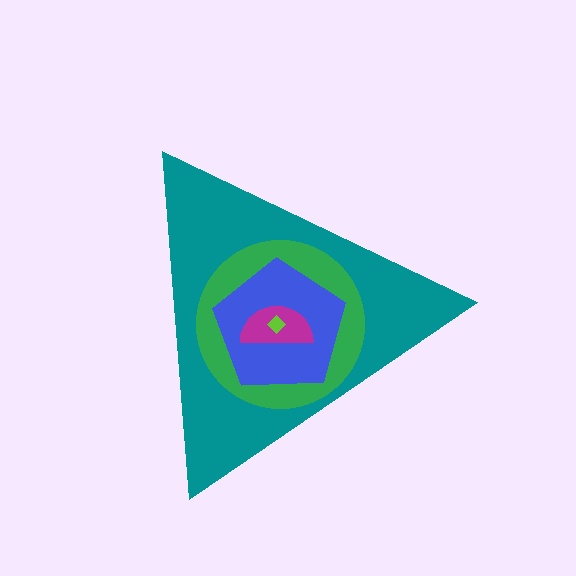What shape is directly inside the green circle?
The blue pentagon.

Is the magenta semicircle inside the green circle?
Yes.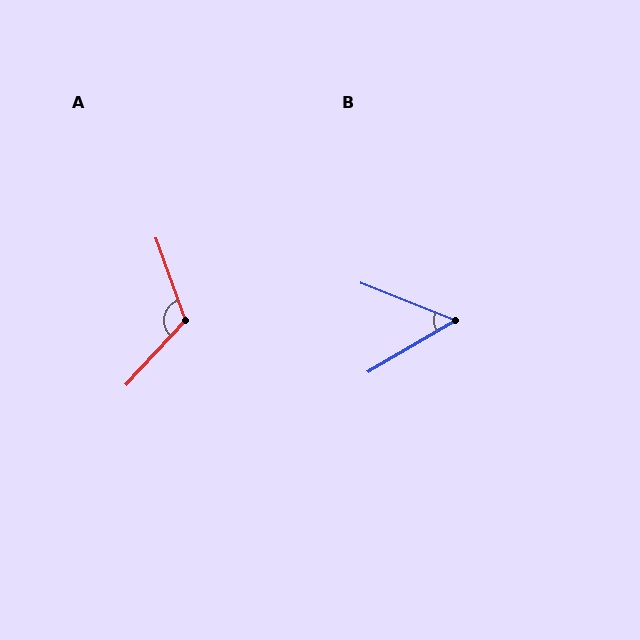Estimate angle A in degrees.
Approximately 118 degrees.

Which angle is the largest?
A, at approximately 118 degrees.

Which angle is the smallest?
B, at approximately 52 degrees.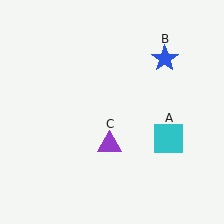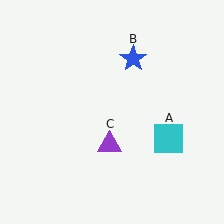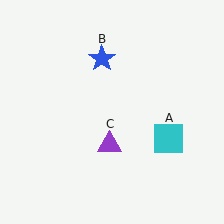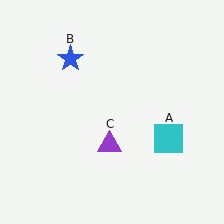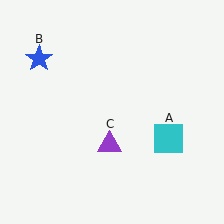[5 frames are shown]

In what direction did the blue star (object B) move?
The blue star (object B) moved left.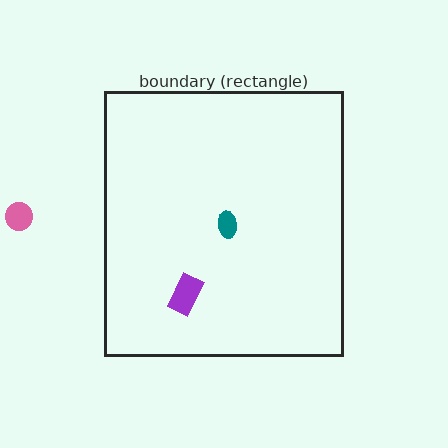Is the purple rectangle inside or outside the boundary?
Inside.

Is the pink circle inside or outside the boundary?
Outside.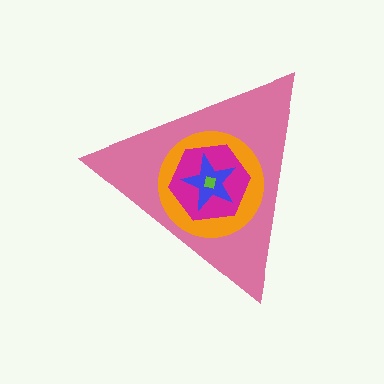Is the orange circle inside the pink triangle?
Yes.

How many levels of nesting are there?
5.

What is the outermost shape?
The pink triangle.